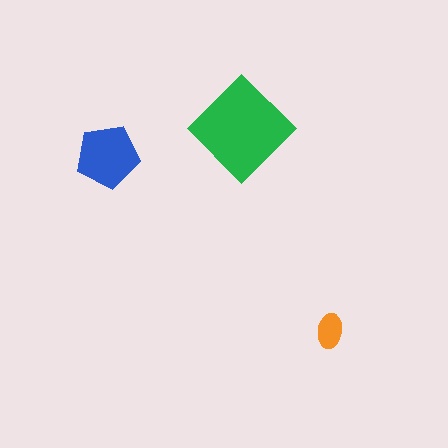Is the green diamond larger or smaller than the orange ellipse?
Larger.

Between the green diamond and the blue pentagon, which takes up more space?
The green diamond.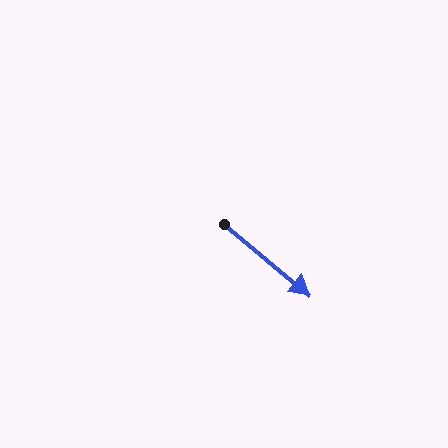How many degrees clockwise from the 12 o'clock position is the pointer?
Approximately 130 degrees.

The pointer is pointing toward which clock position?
Roughly 4 o'clock.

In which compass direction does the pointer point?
Southeast.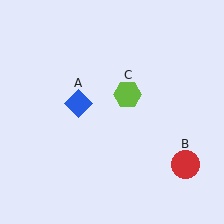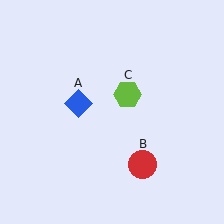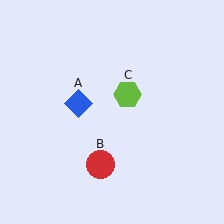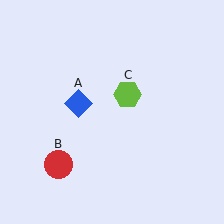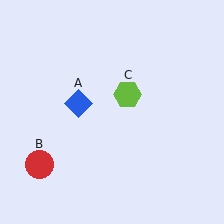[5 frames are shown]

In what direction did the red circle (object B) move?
The red circle (object B) moved left.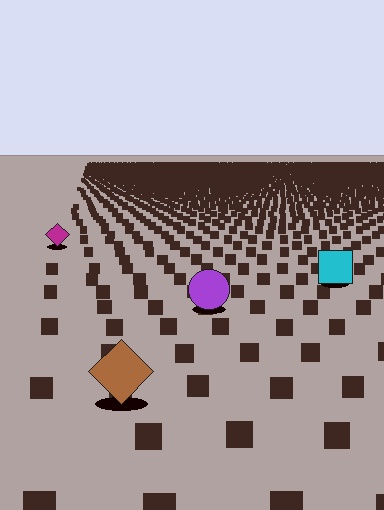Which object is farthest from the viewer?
The magenta diamond is farthest from the viewer. It appears smaller and the ground texture around it is denser.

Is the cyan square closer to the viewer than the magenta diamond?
Yes. The cyan square is closer — you can tell from the texture gradient: the ground texture is coarser near it.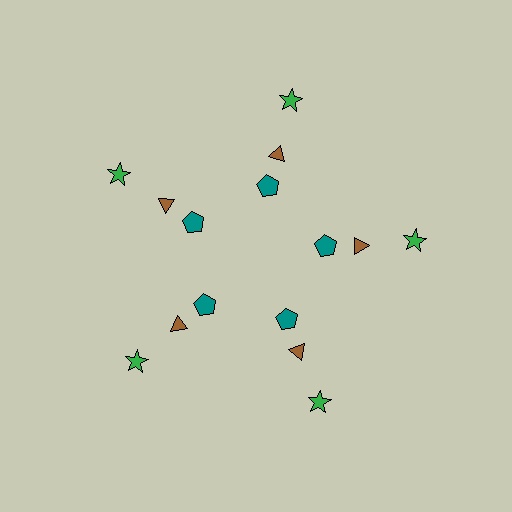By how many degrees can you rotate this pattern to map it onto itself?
The pattern maps onto itself every 72 degrees of rotation.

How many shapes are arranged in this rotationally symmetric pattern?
There are 15 shapes, arranged in 5 groups of 3.